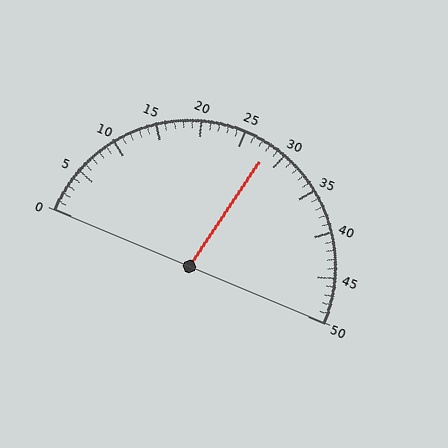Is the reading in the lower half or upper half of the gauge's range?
The reading is in the upper half of the range (0 to 50).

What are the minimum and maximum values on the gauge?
The gauge ranges from 0 to 50.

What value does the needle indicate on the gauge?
The needle indicates approximately 28.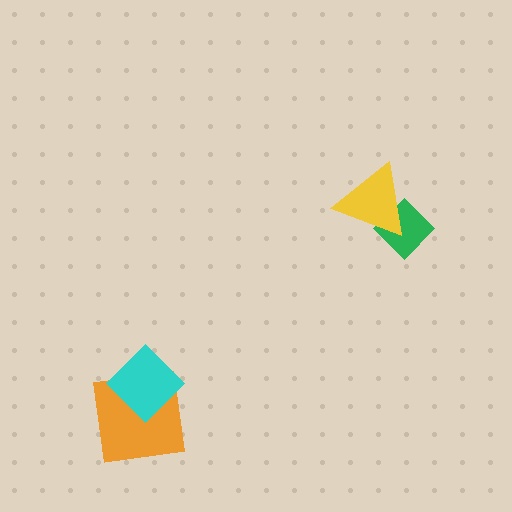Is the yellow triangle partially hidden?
No, no other shape covers it.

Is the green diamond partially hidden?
Yes, it is partially covered by another shape.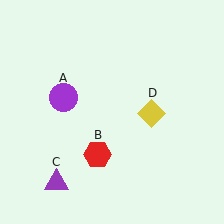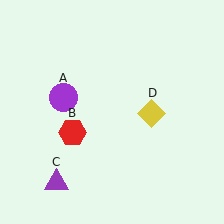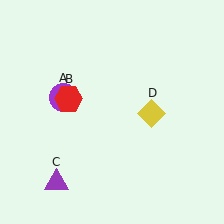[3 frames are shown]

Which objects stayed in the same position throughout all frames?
Purple circle (object A) and purple triangle (object C) and yellow diamond (object D) remained stationary.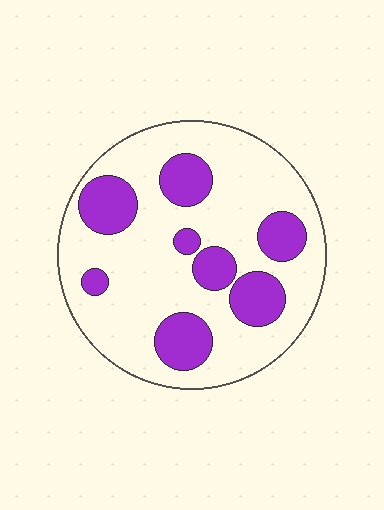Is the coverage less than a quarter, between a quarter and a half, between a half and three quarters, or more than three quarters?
Between a quarter and a half.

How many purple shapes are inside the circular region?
8.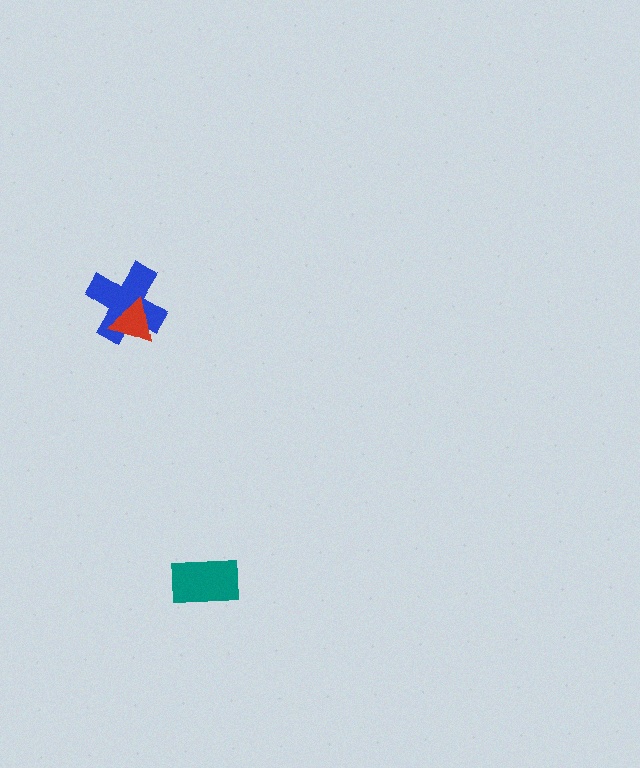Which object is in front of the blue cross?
The red triangle is in front of the blue cross.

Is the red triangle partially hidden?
No, no other shape covers it.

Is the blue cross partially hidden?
Yes, it is partially covered by another shape.